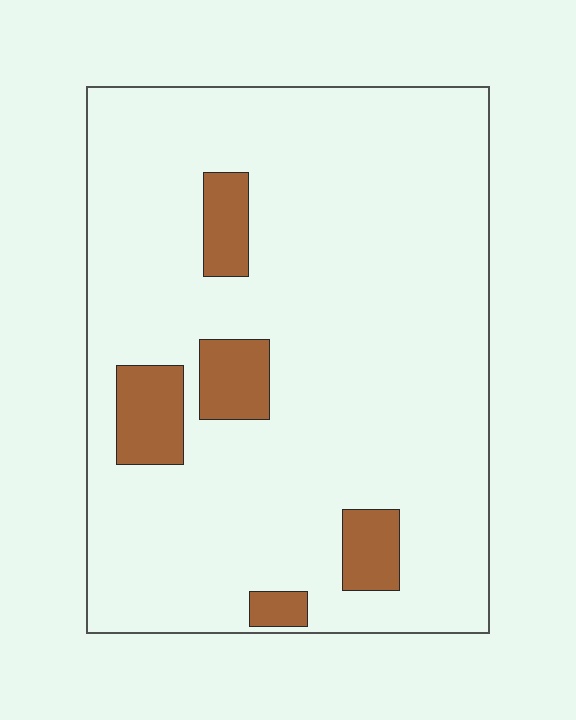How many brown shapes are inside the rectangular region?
5.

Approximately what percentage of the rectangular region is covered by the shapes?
Approximately 10%.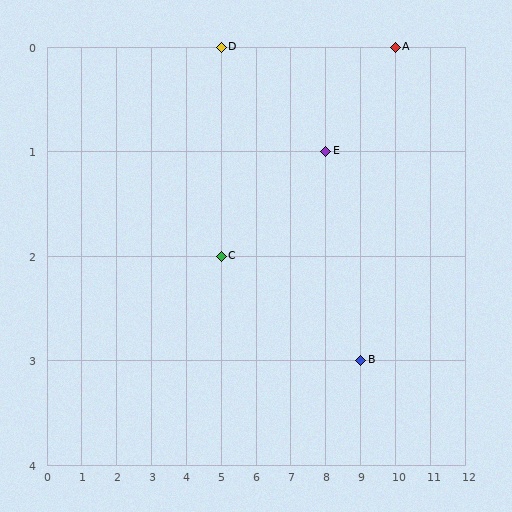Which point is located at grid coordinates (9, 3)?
Point B is at (9, 3).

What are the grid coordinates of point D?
Point D is at grid coordinates (5, 0).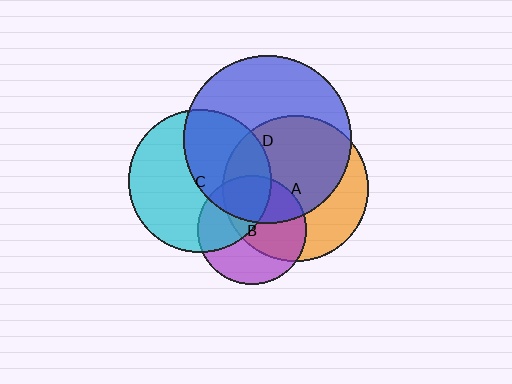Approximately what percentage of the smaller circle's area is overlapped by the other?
Approximately 65%.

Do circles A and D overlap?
Yes.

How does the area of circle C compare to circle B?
Approximately 1.7 times.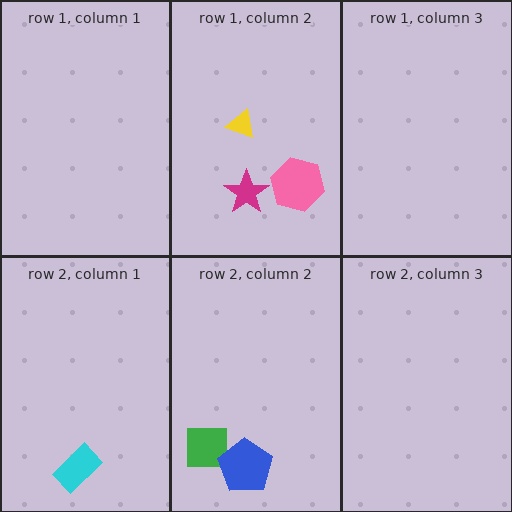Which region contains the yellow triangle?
The row 1, column 2 region.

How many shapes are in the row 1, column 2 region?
3.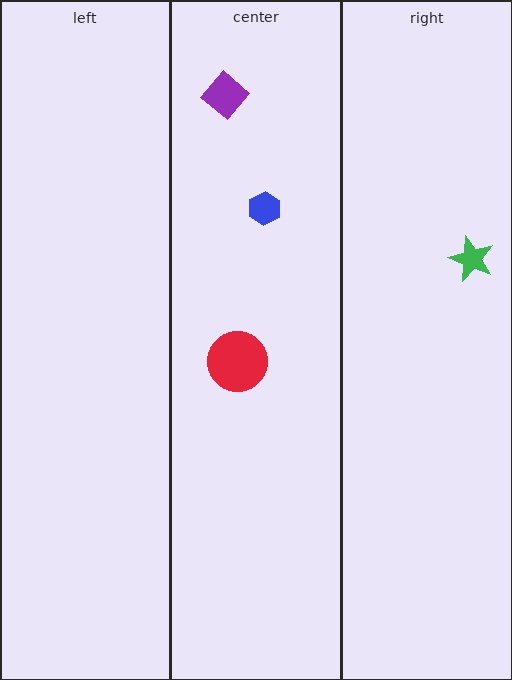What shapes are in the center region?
The purple diamond, the red circle, the blue hexagon.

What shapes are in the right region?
The green star.